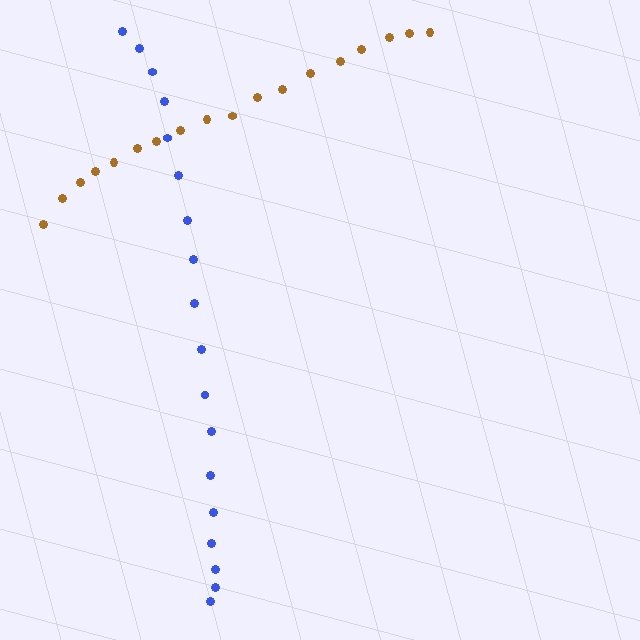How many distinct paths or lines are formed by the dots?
There are 2 distinct paths.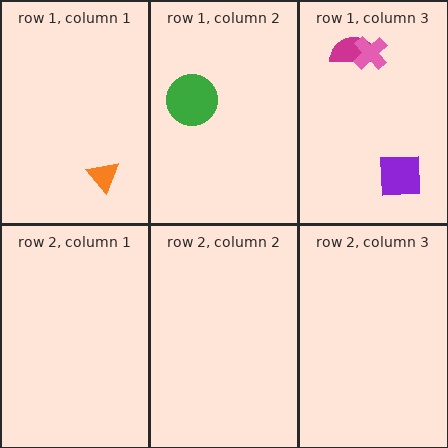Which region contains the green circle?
The row 1, column 2 region.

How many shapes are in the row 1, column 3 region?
3.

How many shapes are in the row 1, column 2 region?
1.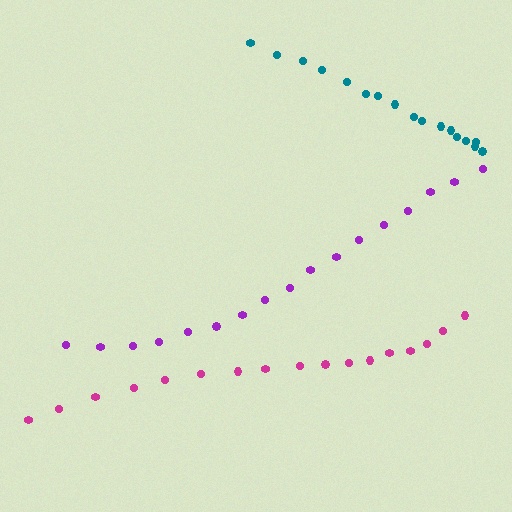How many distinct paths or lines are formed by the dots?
There are 3 distinct paths.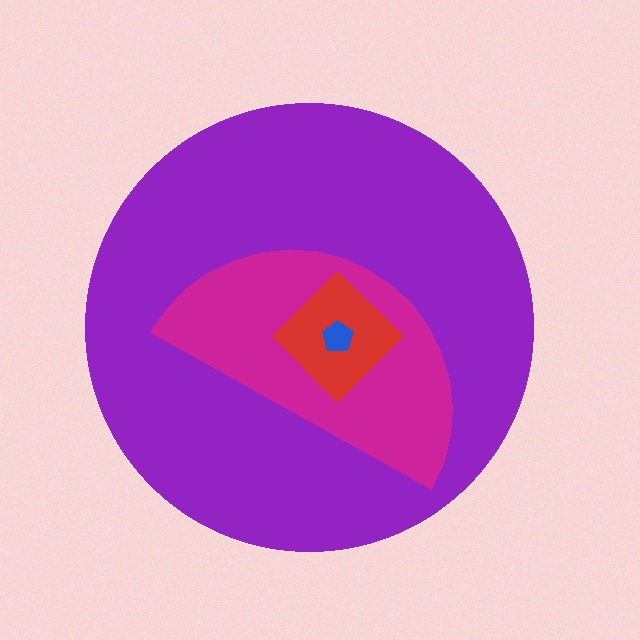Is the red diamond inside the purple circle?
Yes.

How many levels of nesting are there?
4.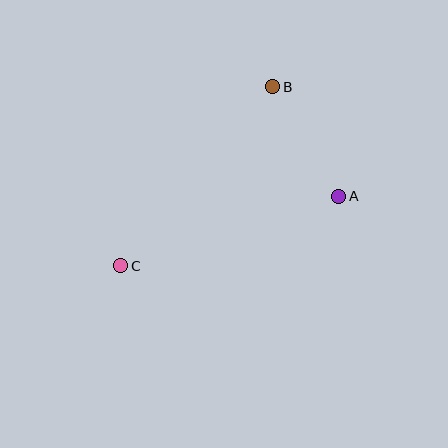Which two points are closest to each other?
Points A and B are closest to each other.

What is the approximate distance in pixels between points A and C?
The distance between A and C is approximately 229 pixels.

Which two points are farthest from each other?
Points B and C are farthest from each other.